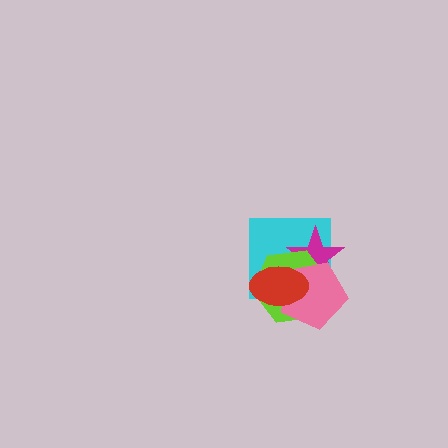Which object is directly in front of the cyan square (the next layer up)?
The magenta star is directly in front of the cyan square.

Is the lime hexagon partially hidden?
Yes, it is partially covered by another shape.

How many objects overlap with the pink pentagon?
4 objects overlap with the pink pentagon.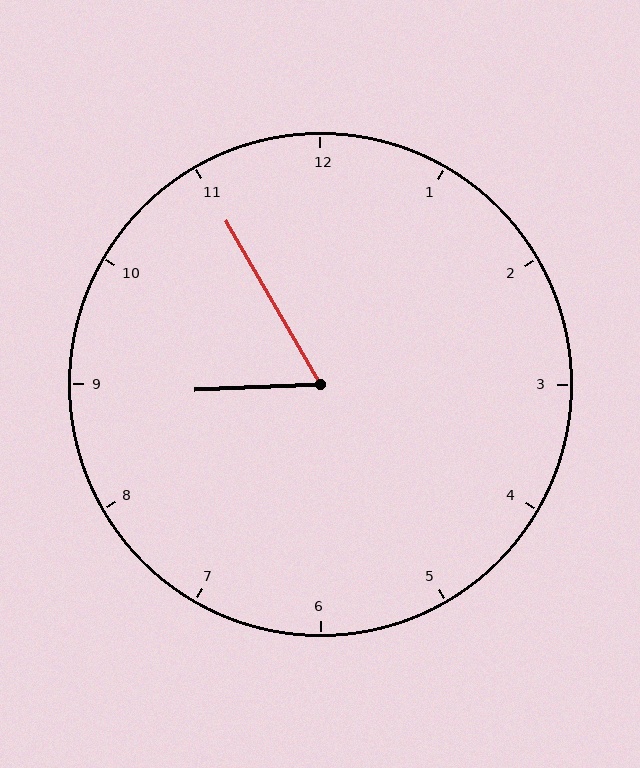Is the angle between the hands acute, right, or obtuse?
It is acute.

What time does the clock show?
8:55.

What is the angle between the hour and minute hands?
Approximately 62 degrees.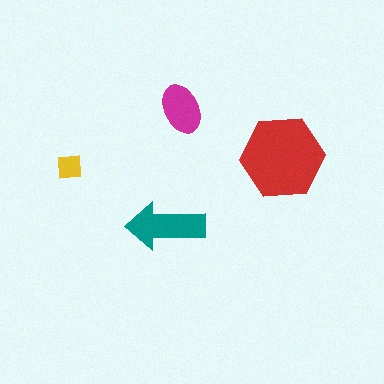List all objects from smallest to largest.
The yellow square, the magenta ellipse, the teal arrow, the red hexagon.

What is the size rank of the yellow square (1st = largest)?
4th.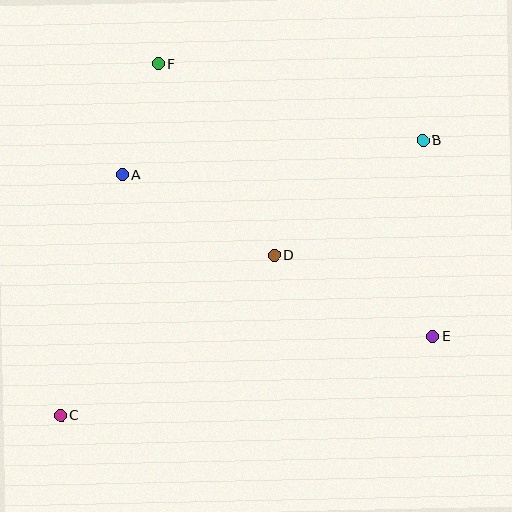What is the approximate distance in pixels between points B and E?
The distance between B and E is approximately 196 pixels.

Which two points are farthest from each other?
Points B and C are farthest from each other.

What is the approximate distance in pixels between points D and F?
The distance between D and F is approximately 224 pixels.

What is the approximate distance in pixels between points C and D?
The distance between C and D is approximately 267 pixels.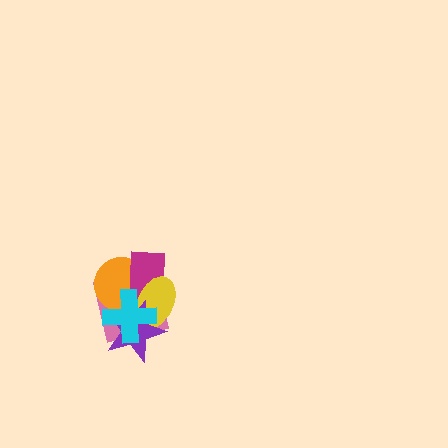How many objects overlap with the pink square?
5 objects overlap with the pink square.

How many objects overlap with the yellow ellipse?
5 objects overlap with the yellow ellipse.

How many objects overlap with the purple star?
5 objects overlap with the purple star.